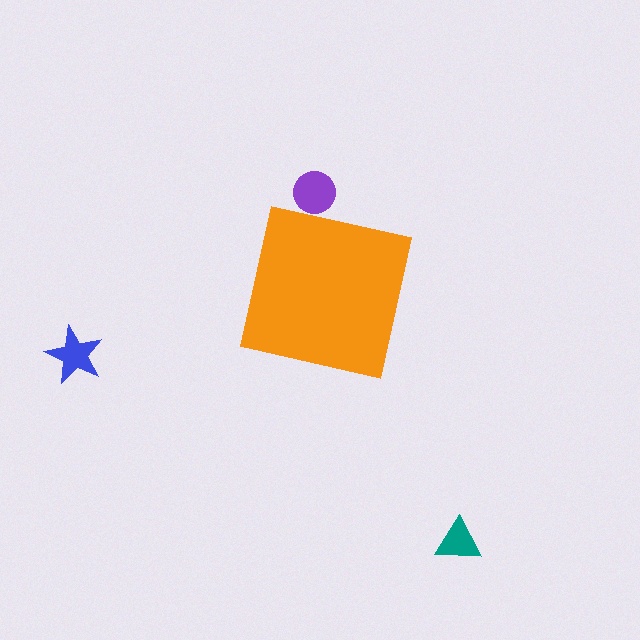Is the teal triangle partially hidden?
No, the teal triangle is fully visible.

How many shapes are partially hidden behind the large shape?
1 shape is partially hidden.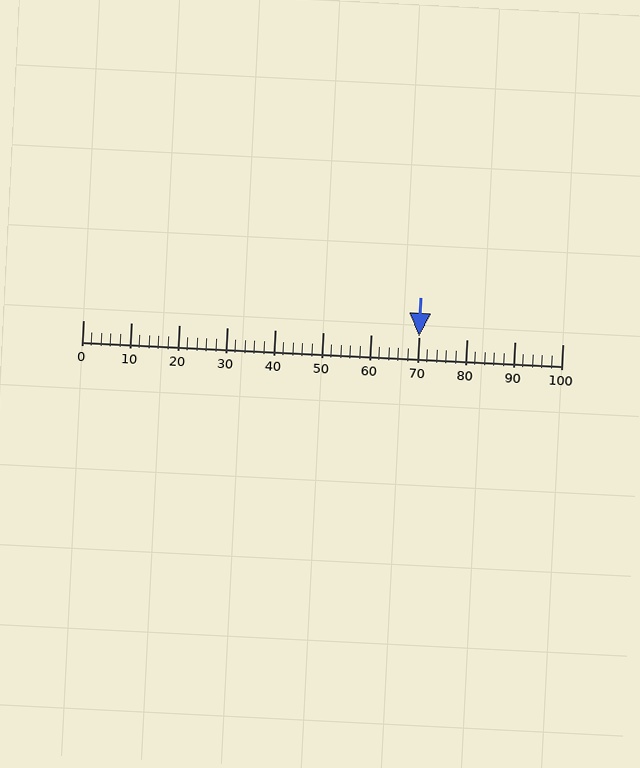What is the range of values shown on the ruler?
The ruler shows values from 0 to 100.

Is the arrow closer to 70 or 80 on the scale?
The arrow is closer to 70.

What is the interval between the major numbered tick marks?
The major tick marks are spaced 10 units apart.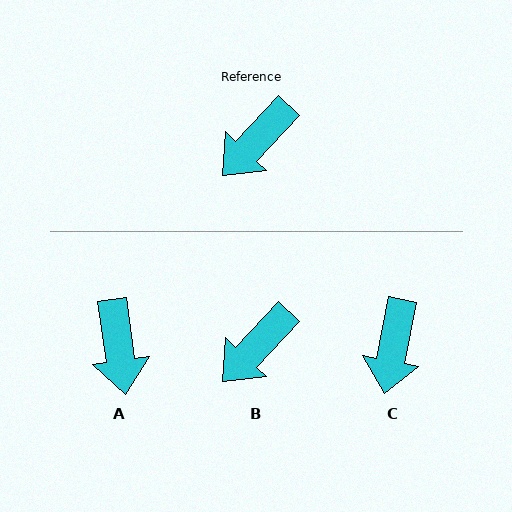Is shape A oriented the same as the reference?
No, it is off by about 52 degrees.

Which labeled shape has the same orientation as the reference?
B.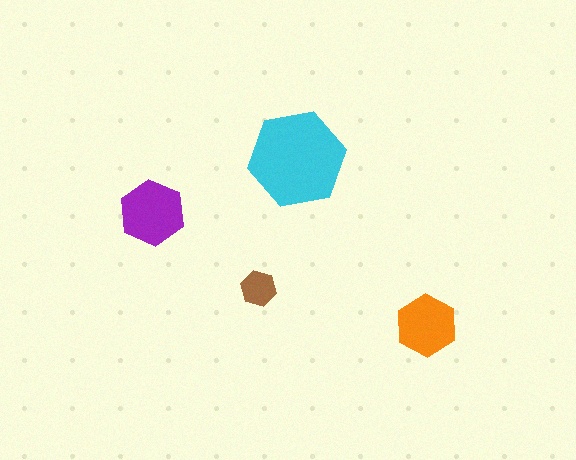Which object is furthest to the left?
The purple hexagon is leftmost.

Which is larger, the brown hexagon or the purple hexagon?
The purple one.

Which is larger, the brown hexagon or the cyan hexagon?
The cyan one.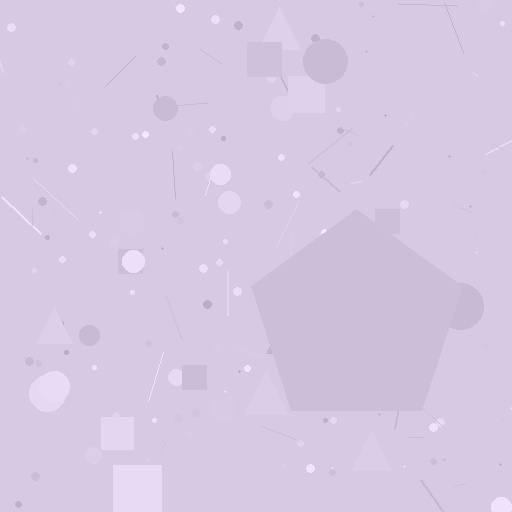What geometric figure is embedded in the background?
A pentagon is embedded in the background.